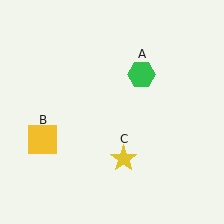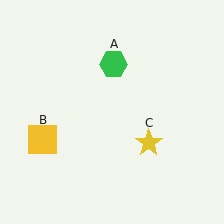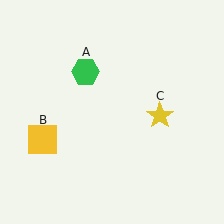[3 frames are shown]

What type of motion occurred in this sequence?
The green hexagon (object A), yellow star (object C) rotated counterclockwise around the center of the scene.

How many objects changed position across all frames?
2 objects changed position: green hexagon (object A), yellow star (object C).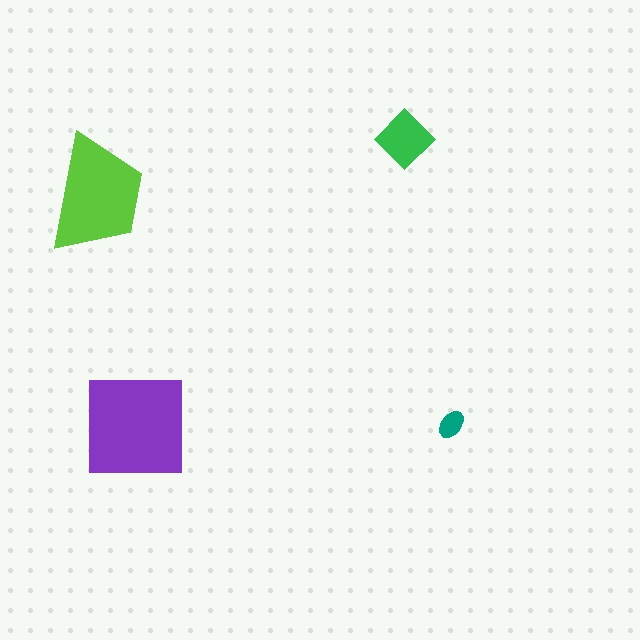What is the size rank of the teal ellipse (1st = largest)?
4th.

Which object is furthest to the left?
The lime trapezoid is leftmost.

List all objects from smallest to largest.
The teal ellipse, the green diamond, the lime trapezoid, the purple square.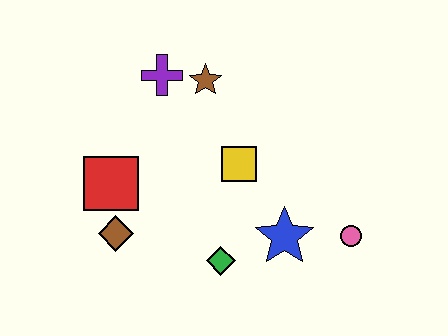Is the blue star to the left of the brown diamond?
No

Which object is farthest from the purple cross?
The pink circle is farthest from the purple cross.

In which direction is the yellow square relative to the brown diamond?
The yellow square is to the right of the brown diamond.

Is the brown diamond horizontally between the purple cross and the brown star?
No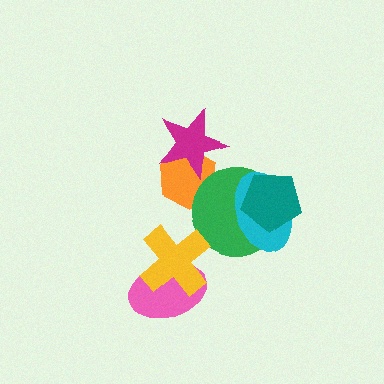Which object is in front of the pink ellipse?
The yellow cross is in front of the pink ellipse.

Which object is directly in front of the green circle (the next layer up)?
The cyan ellipse is directly in front of the green circle.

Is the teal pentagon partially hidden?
No, no other shape covers it.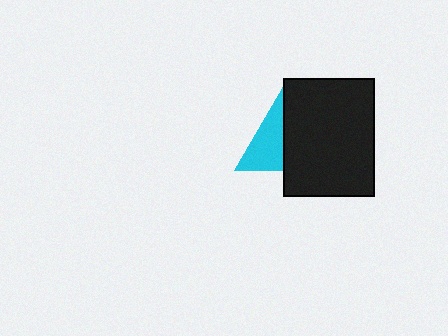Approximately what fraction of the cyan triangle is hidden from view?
Roughly 50% of the cyan triangle is hidden behind the black rectangle.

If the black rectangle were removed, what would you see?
You would see the complete cyan triangle.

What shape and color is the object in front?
The object in front is a black rectangle.